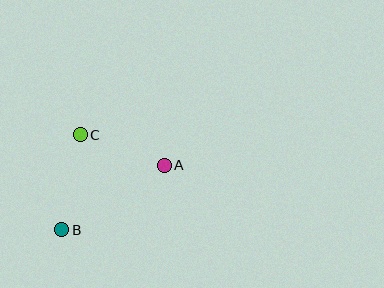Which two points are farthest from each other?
Points A and B are farthest from each other.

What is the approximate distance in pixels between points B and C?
The distance between B and C is approximately 97 pixels.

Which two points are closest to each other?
Points A and C are closest to each other.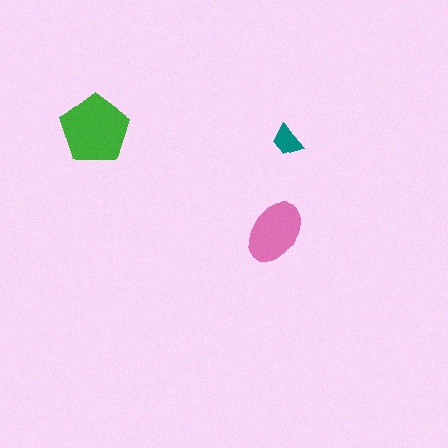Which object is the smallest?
The teal trapezoid.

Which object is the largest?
The green pentagon.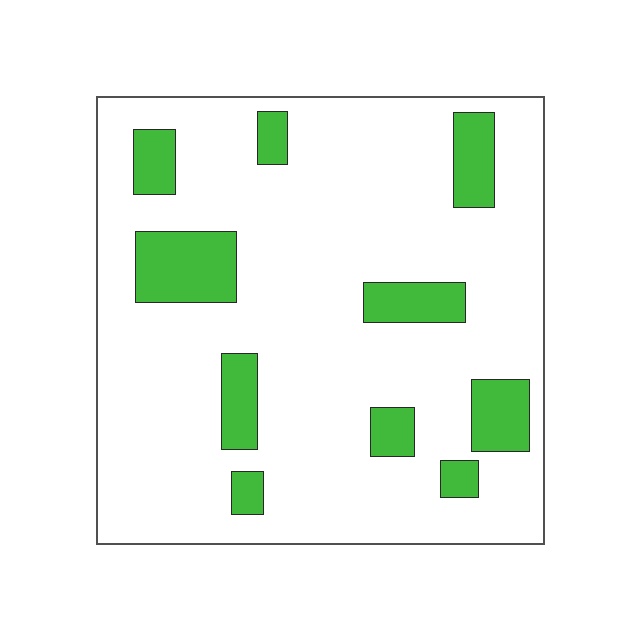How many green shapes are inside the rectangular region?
10.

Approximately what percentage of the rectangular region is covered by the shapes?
Approximately 15%.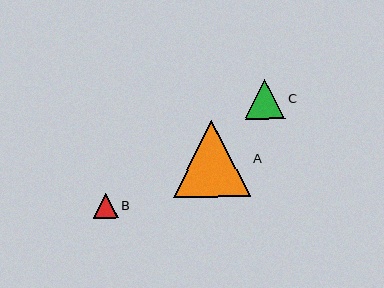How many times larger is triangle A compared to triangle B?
Triangle A is approximately 3.0 times the size of triangle B.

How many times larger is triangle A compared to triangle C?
Triangle A is approximately 1.9 times the size of triangle C.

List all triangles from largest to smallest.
From largest to smallest: A, C, B.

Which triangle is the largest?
Triangle A is the largest with a size of approximately 77 pixels.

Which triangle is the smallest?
Triangle B is the smallest with a size of approximately 25 pixels.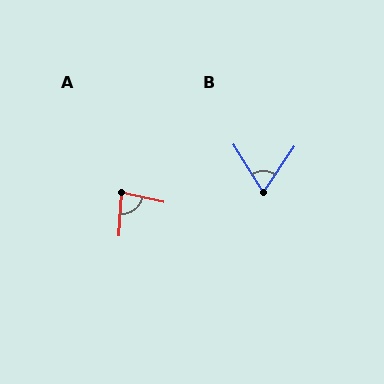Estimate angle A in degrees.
Approximately 80 degrees.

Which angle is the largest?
A, at approximately 80 degrees.